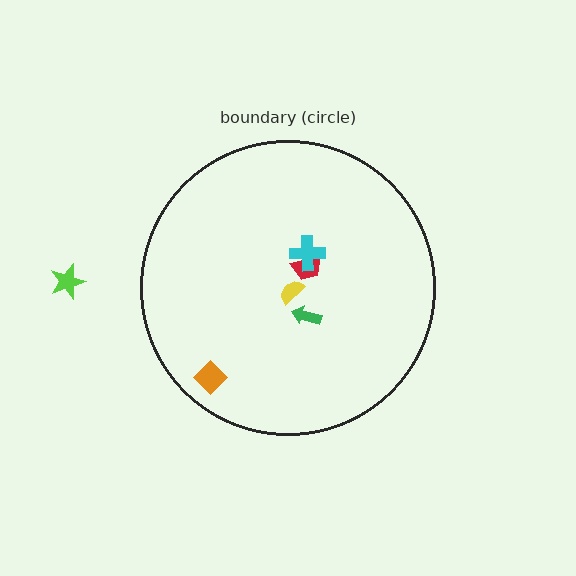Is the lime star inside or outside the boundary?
Outside.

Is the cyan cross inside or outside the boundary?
Inside.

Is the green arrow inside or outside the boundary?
Inside.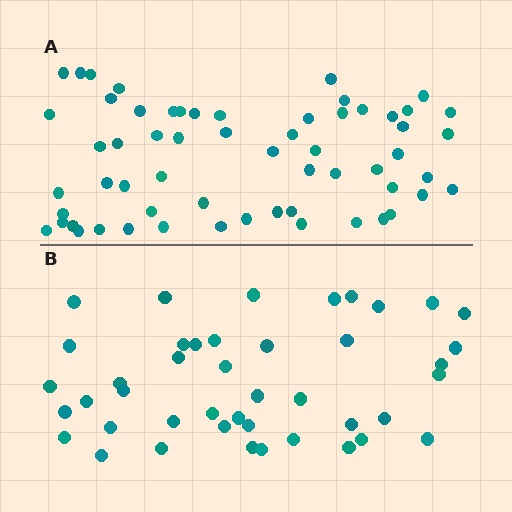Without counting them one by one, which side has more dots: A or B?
Region A (the top region) has more dots.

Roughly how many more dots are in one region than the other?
Region A has approximately 15 more dots than region B.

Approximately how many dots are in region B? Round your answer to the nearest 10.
About 40 dots. (The exact count is 43, which rounds to 40.)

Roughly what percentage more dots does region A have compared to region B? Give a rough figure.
About 40% more.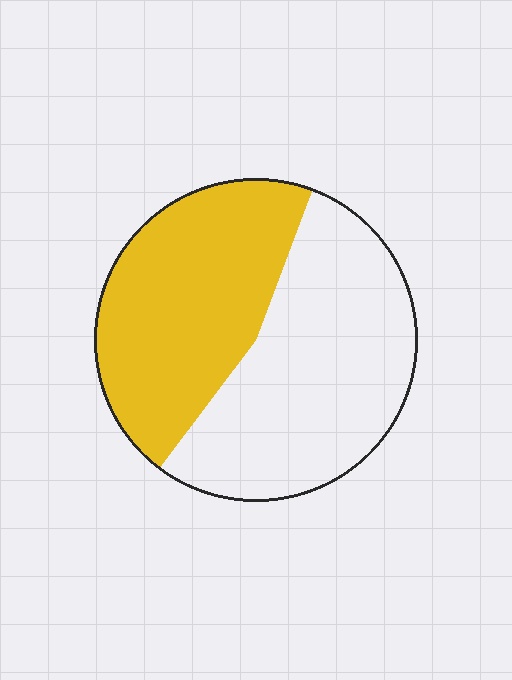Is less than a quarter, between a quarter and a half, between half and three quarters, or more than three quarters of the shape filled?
Between a quarter and a half.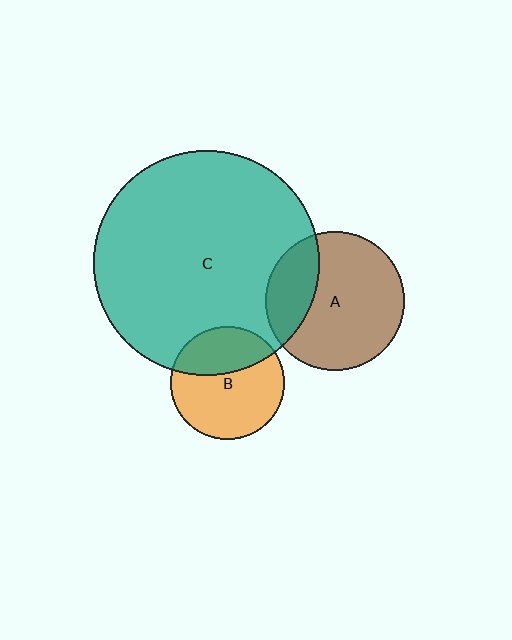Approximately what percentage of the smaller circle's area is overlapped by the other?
Approximately 35%.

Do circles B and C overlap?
Yes.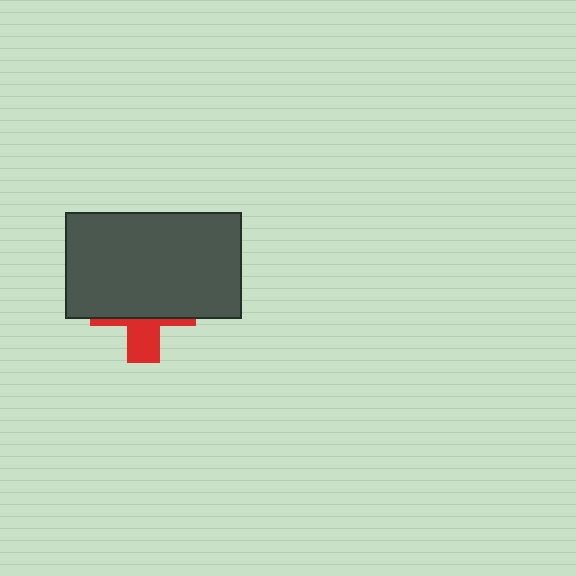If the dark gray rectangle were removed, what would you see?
You would see the complete red cross.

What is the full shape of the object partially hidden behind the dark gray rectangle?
The partially hidden object is a red cross.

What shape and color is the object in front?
The object in front is a dark gray rectangle.